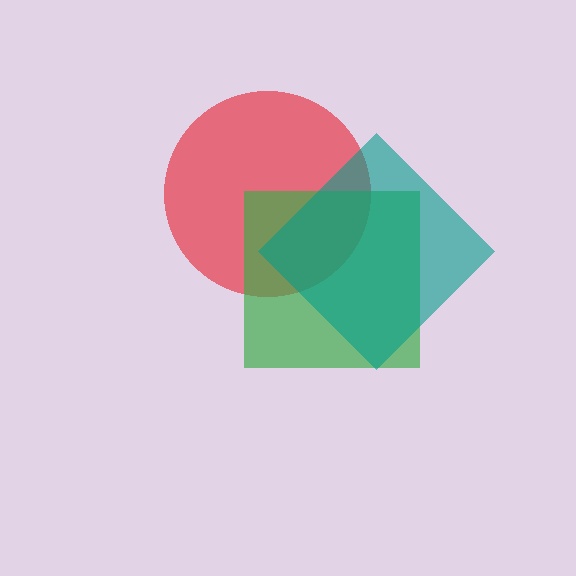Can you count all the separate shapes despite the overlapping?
Yes, there are 3 separate shapes.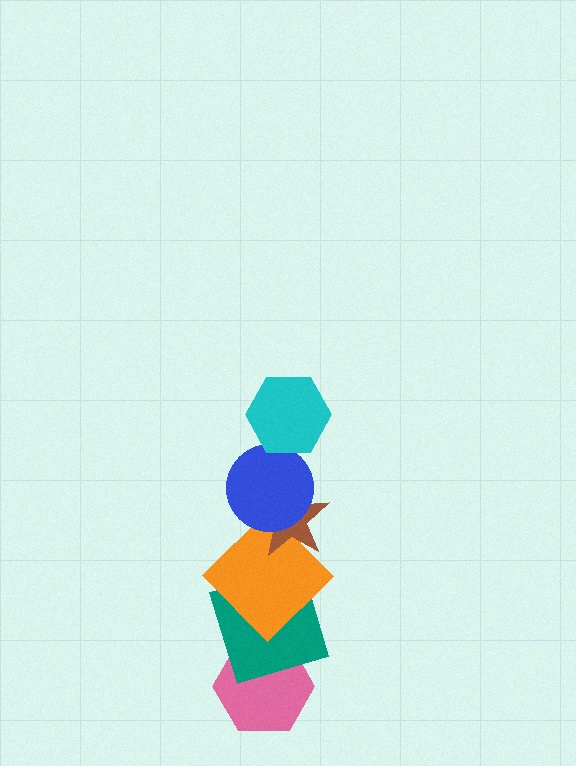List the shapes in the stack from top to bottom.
From top to bottom: the cyan hexagon, the blue circle, the brown star, the orange diamond, the teal square, the pink hexagon.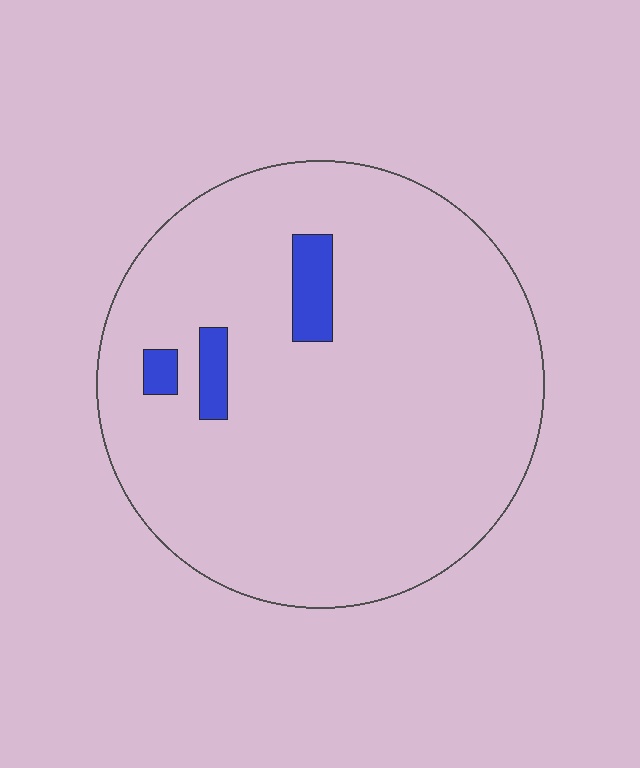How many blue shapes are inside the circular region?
3.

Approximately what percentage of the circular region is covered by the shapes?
Approximately 5%.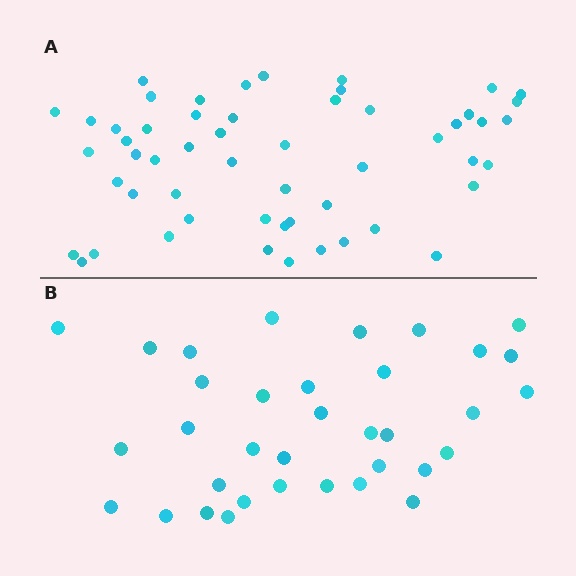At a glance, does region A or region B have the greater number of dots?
Region A (the top region) has more dots.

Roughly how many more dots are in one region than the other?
Region A has approximately 20 more dots than region B.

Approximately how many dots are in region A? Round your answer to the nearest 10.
About 50 dots. (The exact count is 54, which rounds to 50.)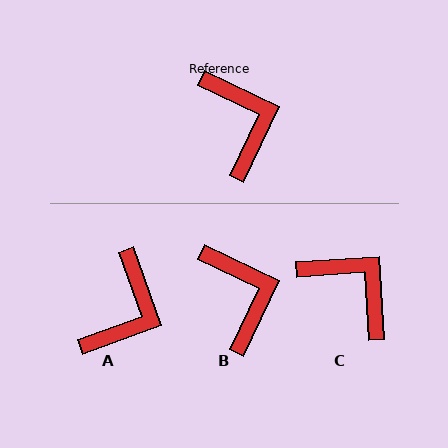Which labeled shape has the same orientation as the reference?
B.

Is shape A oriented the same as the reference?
No, it is off by about 45 degrees.